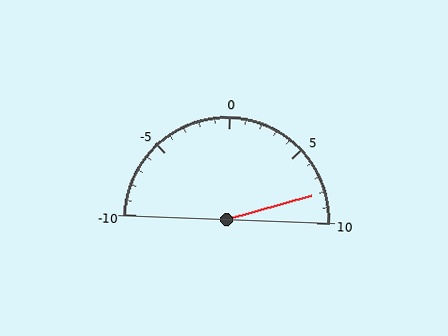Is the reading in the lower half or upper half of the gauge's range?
The reading is in the upper half of the range (-10 to 10).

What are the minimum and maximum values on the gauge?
The gauge ranges from -10 to 10.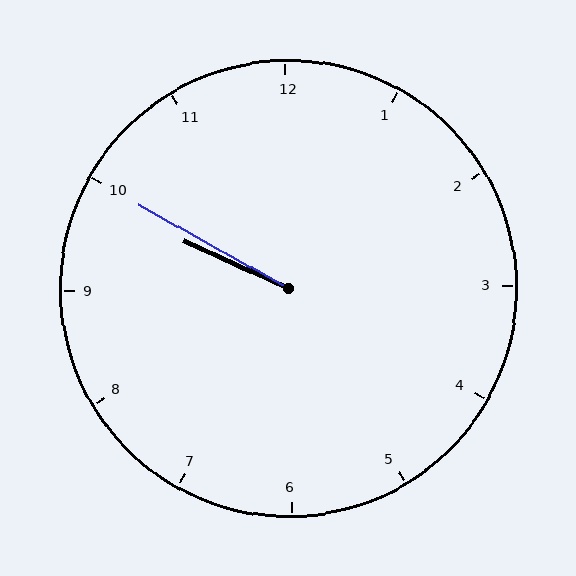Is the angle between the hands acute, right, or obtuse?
It is acute.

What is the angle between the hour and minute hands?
Approximately 5 degrees.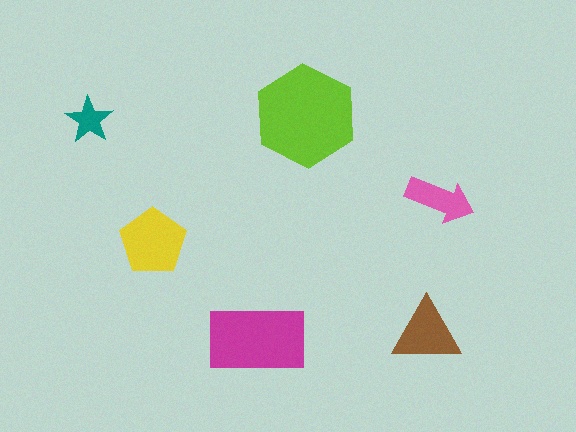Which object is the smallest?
The teal star.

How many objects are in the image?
There are 6 objects in the image.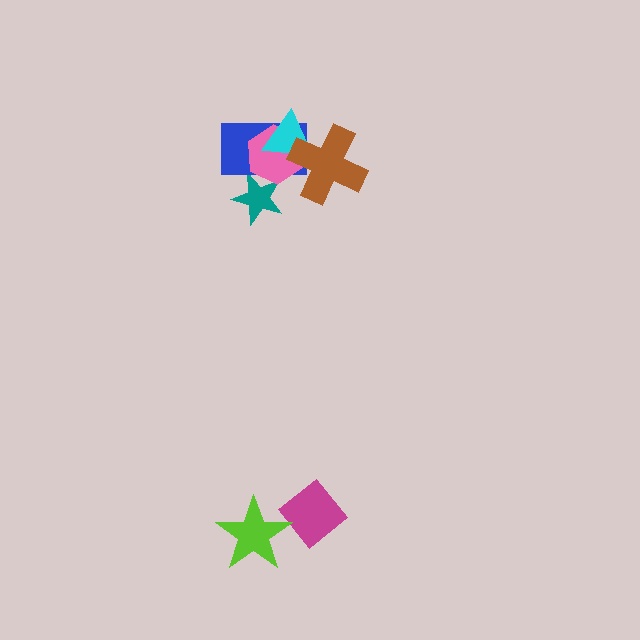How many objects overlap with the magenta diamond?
1 object overlaps with the magenta diamond.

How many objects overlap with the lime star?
1 object overlaps with the lime star.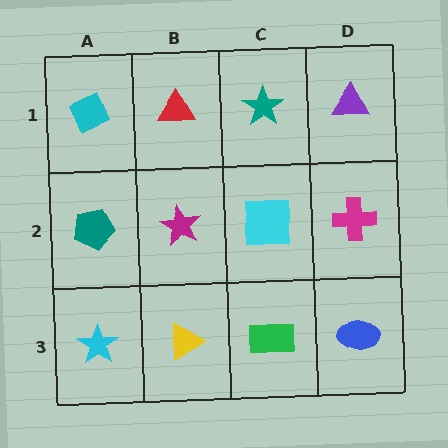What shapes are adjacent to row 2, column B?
A red triangle (row 1, column B), a yellow triangle (row 3, column B), a teal pentagon (row 2, column A), a cyan square (row 2, column C).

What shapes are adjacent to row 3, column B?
A magenta star (row 2, column B), a cyan star (row 3, column A), a green rectangle (row 3, column C).